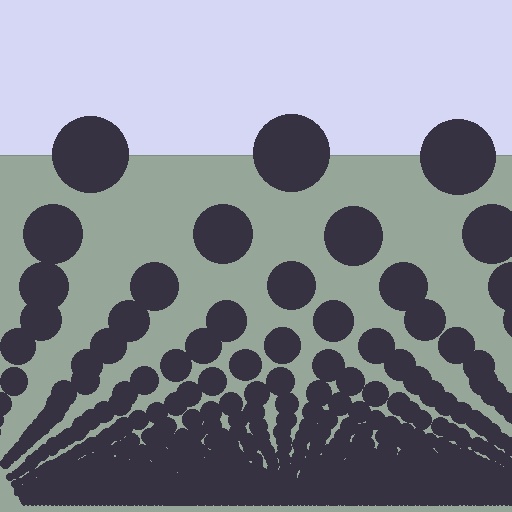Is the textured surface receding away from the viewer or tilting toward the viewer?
The surface appears to tilt toward the viewer. Texture elements get larger and sparser toward the top.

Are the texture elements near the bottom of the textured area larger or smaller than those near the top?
Smaller. The gradient is inverted — elements near the bottom are smaller and denser.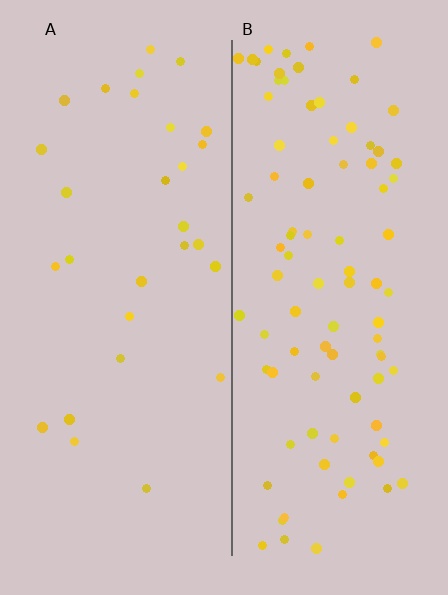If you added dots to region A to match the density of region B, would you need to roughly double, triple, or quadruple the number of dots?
Approximately triple.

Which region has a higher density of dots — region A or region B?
B (the right).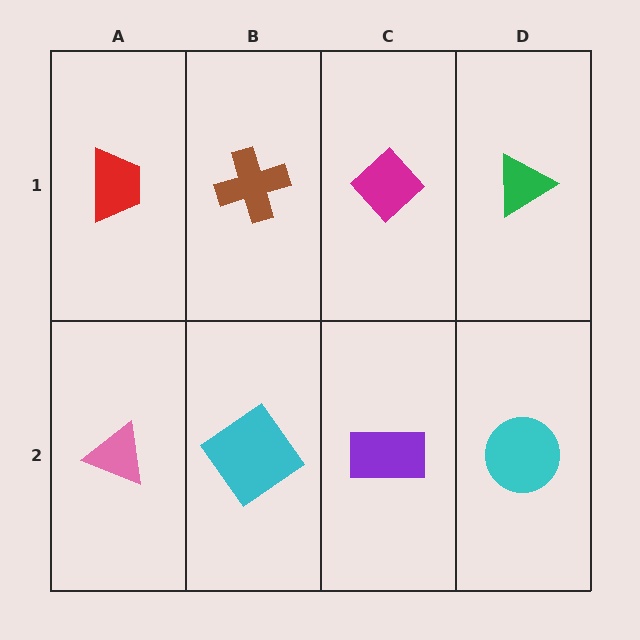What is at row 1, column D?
A green triangle.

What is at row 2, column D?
A cyan circle.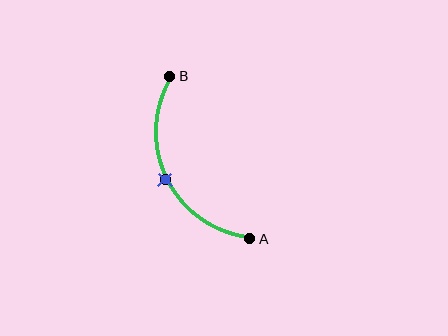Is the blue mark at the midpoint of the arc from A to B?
Yes. The blue mark lies on the arc at equal arc-length from both A and B — it is the arc midpoint.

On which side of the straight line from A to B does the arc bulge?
The arc bulges to the left of the straight line connecting A and B.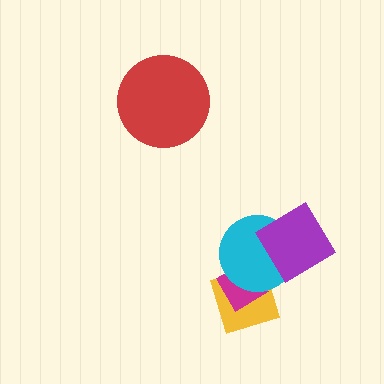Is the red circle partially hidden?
No, no other shape covers it.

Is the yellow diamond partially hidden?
Yes, it is partially covered by another shape.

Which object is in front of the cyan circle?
The purple diamond is in front of the cyan circle.